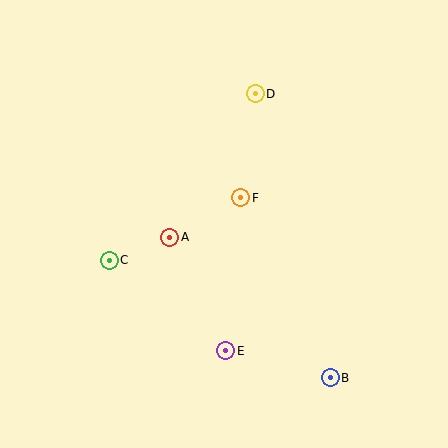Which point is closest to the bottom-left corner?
Point C is closest to the bottom-left corner.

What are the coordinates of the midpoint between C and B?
The midpoint between C and B is at (220, 319).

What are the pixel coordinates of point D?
Point D is at (255, 94).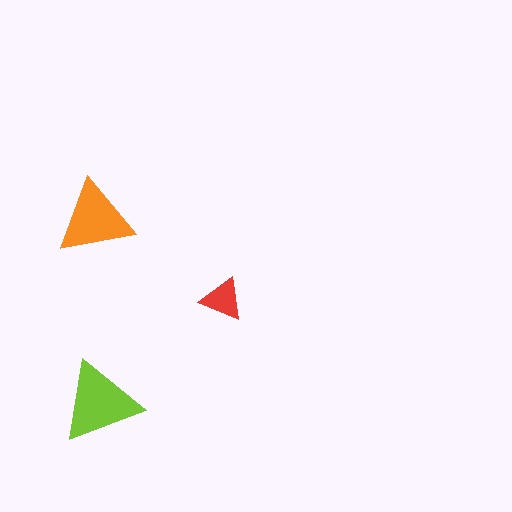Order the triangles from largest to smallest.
the lime one, the orange one, the red one.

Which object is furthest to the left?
The orange triangle is leftmost.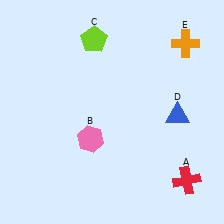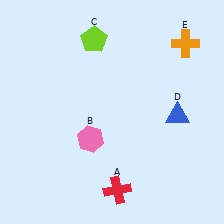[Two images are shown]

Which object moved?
The red cross (A) moved left.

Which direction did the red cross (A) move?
The red cross (A) moved left.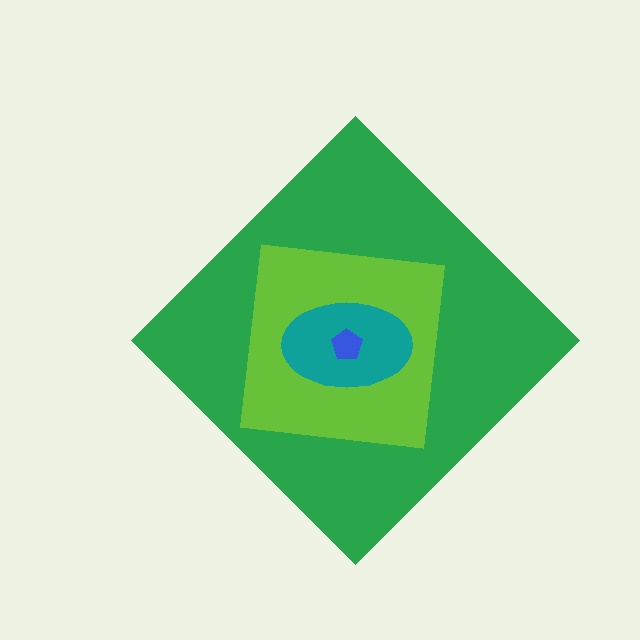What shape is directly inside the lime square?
The teal ellipse.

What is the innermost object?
The blue pentagon.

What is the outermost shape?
The green diamond.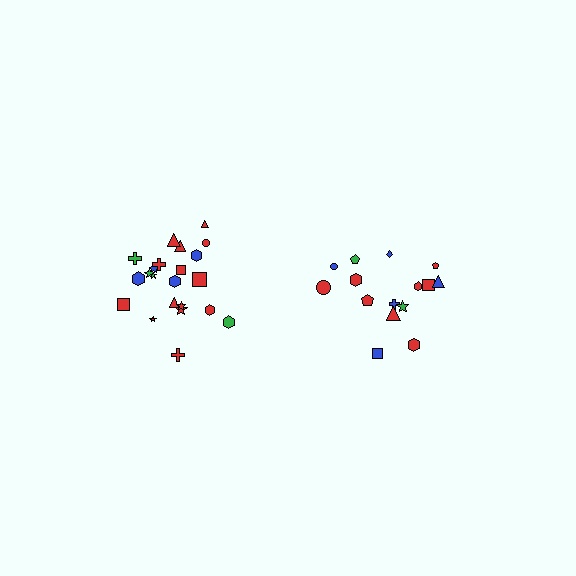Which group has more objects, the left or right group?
The left group.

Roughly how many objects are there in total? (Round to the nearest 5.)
Roughly 35 objects in total.